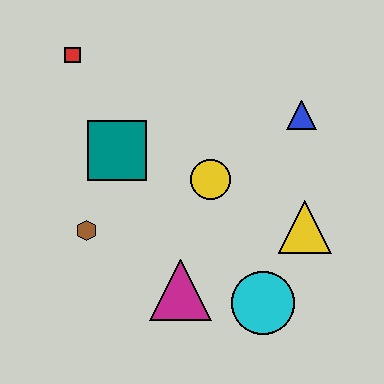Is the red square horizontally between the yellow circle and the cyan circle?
No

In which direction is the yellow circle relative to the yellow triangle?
The yellow circle is to the left of the yellow triangle.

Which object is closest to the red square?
The teal square is closest to the red square.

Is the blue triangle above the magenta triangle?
Yes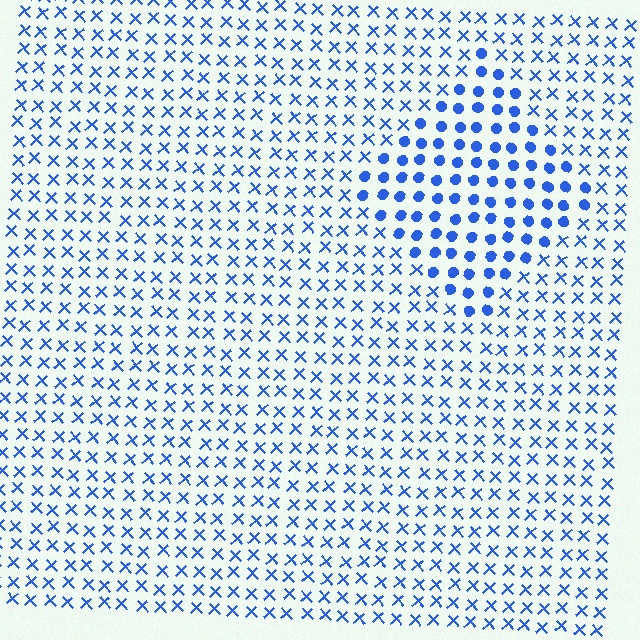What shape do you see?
I see a diamond.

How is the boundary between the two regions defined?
The boundary is defined by a change in element shape: circles inside vs. X marks outside. All elements share the same color and spacing.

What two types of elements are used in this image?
The image uses circles inside the diamond region and X marks outside it.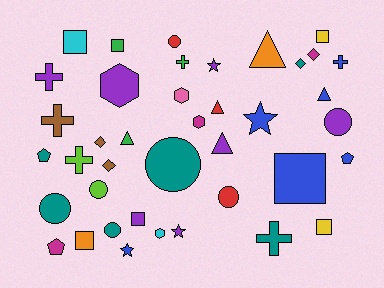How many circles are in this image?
There are 7 circles.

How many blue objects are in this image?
There are 6 blue objects.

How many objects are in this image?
There are 40 objects.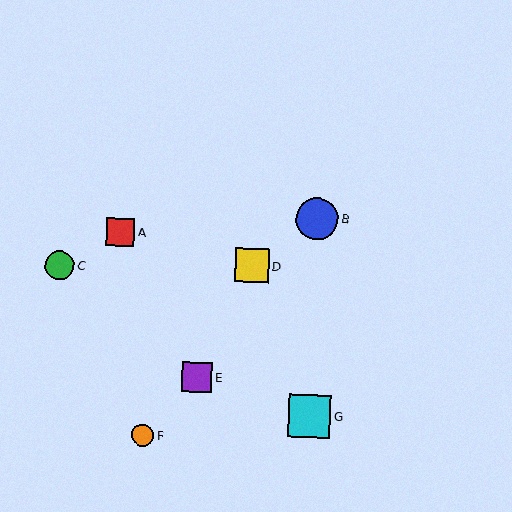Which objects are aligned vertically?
Objects B, G are aligned vertically.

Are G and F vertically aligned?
No, G is at x≈309 and F is at x≈142.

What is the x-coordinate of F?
Object F is at x≈142.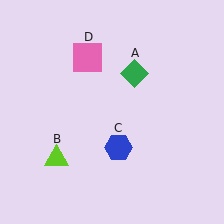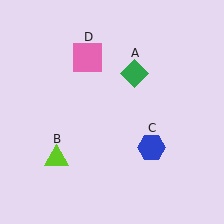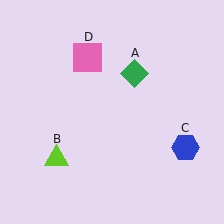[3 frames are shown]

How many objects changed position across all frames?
1 object changed position: blue hexagon (object C).